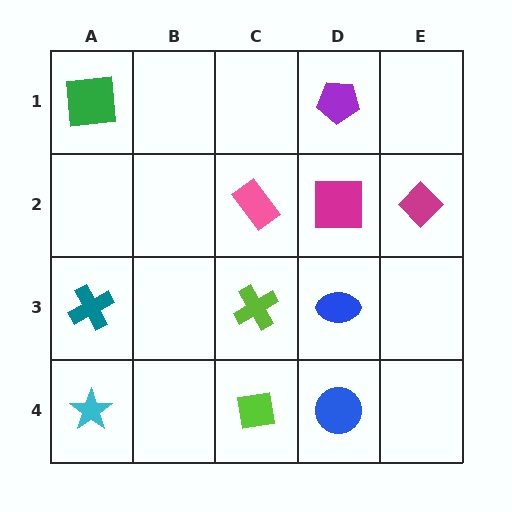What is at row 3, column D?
A blue ellipse.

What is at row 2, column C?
A pink rectangle.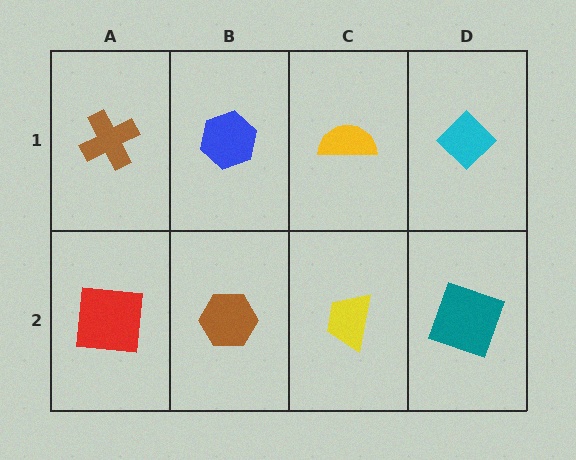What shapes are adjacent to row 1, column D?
A teal square (row 2, column D), a yellow semicircle (row 1, column C).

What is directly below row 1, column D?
A teal square.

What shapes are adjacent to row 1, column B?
A brown hexagon (row 2, column B), a brown cross (row 1, column A), a yellow semicircle (row 1, column C).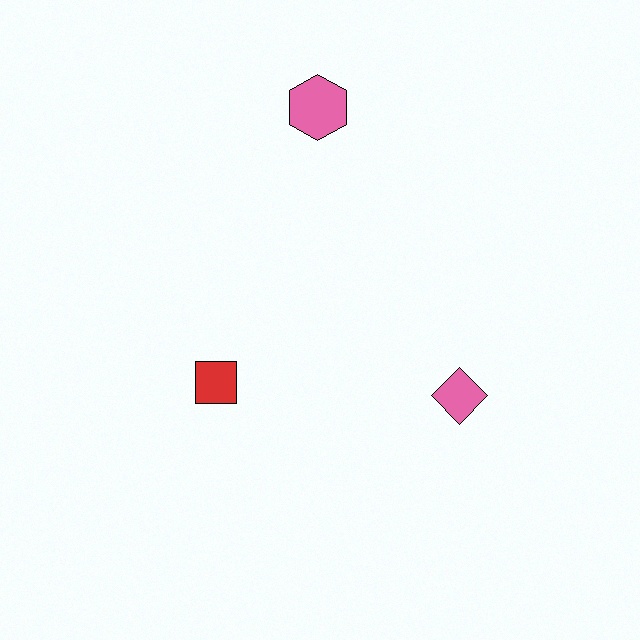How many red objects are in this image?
There is 1 red object.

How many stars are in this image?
There are no stars.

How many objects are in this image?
There are 3 objects.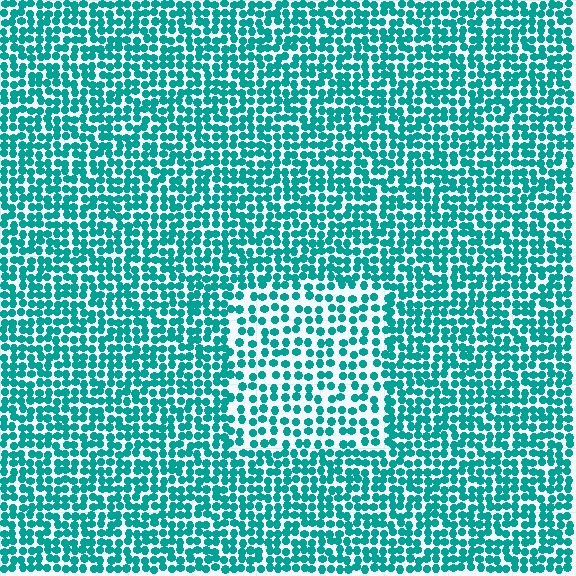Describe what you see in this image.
The image contains small teal elements arranged at two different densities. A rectangle-shaped region is visible where the elements are less densely packed than the surrounding area.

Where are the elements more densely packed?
The elements are more densely packed outside the rectangle boundary.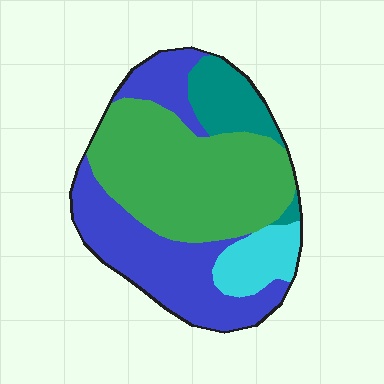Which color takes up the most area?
Green, at roughly 45%.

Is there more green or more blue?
Green.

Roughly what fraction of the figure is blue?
Blue takes up about three eighths (3/8) of the figure.